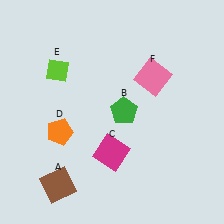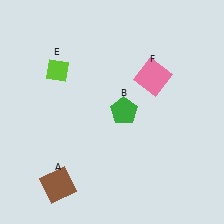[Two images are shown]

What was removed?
The orange pentagon (D), the magenta square (C) were removed in Image 2.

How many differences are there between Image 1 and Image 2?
There are 2 differences between the two images.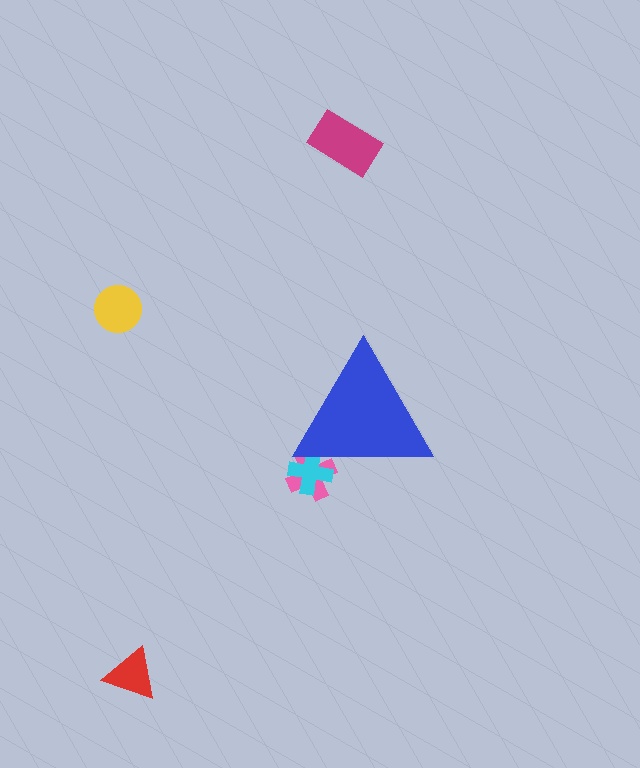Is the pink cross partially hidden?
Yes, the pink cross is partially hidden behind the blue triangle.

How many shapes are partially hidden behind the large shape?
2 shapes are partially hidden.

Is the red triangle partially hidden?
No, the red triangle is fully visible.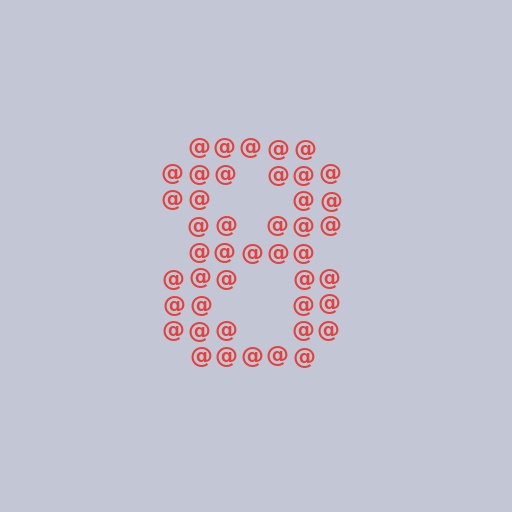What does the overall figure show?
The overall figure shows the digit 8.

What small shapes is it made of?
It is made of small at signs.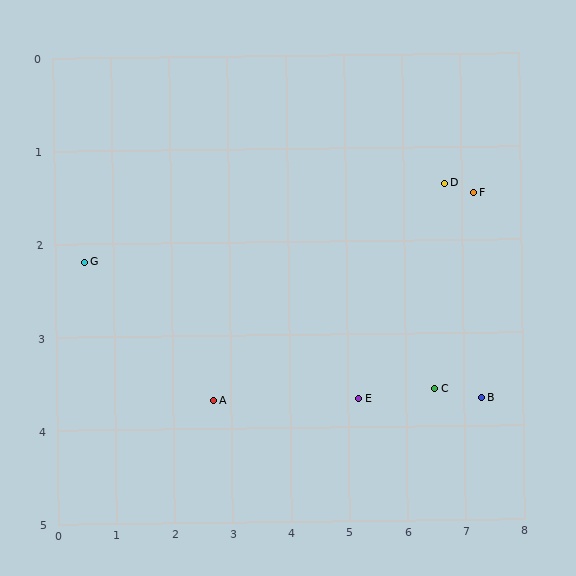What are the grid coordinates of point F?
Point F is at approximately (7.2, 1.5).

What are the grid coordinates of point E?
Point E is at approximately (5.2, 3.7).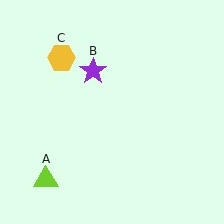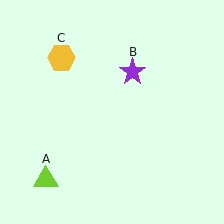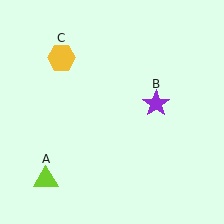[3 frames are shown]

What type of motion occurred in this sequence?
The purple star (object B) rotated clockwise around the center of the scene.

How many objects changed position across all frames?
1 object changed position: purple star (object B).